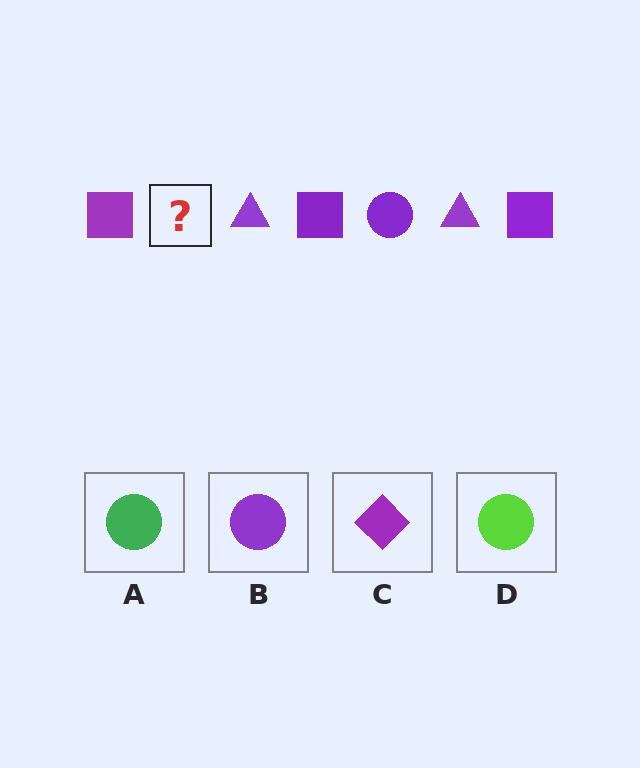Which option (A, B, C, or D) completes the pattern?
B.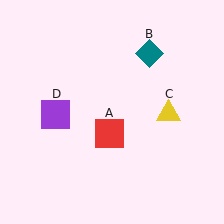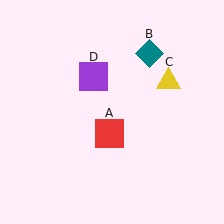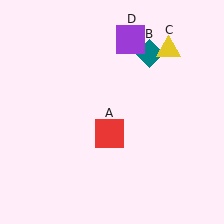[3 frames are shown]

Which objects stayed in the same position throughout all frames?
Red square (object A) and teal diamond (object B) remained stationary.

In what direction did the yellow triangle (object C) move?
The yellow triangle (object C) moved up.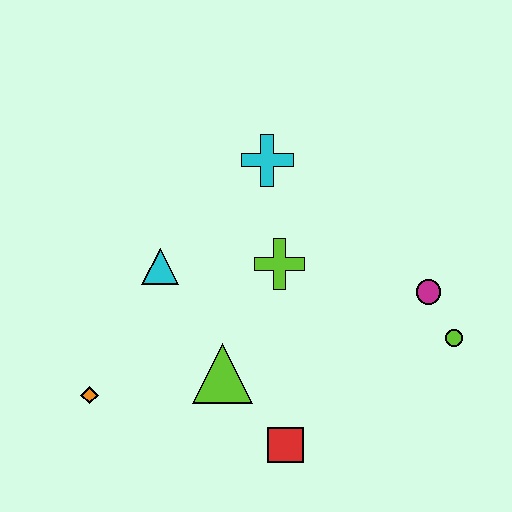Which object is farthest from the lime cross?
The orange diamond is farthest from the lime cross.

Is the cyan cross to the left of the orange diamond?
No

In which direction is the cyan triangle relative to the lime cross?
The cyan triangle is to the left of the lime cross.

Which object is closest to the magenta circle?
The lime circle is closest to the magenta circle.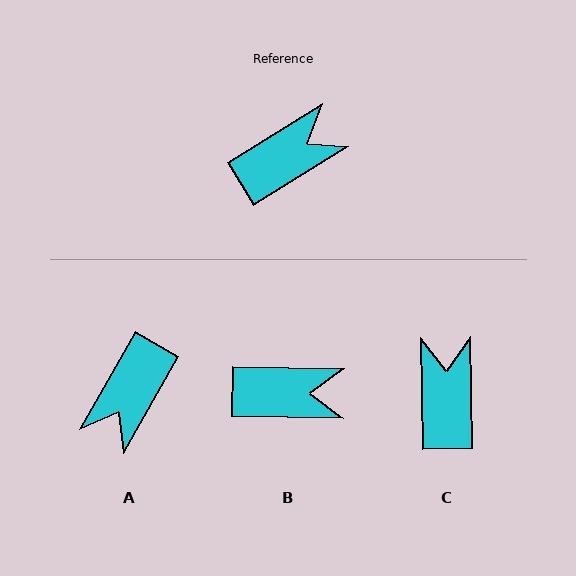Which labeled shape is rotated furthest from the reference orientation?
A, about 151 degrees away.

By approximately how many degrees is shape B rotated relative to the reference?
Approximately 32 degrees clockwise.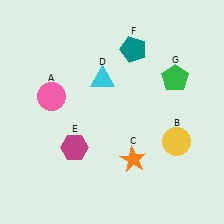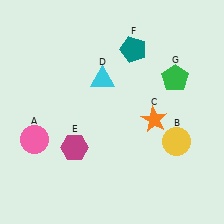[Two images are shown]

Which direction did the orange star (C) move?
The orange star (C) moved up.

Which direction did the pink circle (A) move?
The pink circle (A) moved down.